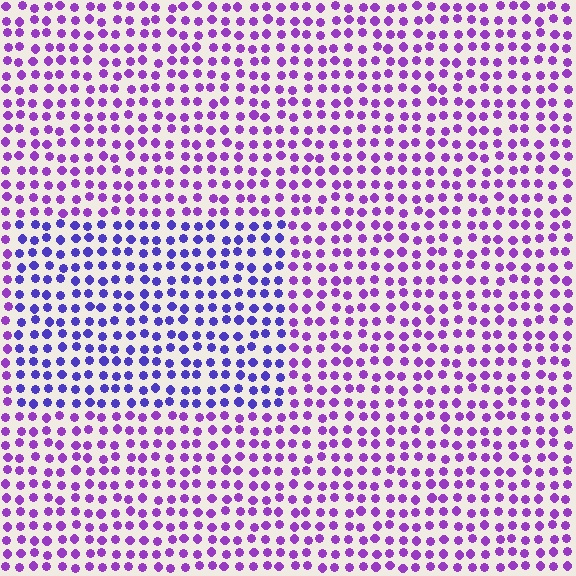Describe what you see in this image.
The image is filled with small purple elements in a uniform arrangement. A rectangle-shaped region is visible where the elements are tinted to a slightly different hue, forming a subtle color boundary.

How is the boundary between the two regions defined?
The boundary is defined purely by a slight shift in hue (about 34 degrees). Spacing, size, and orientation are identical on both sides.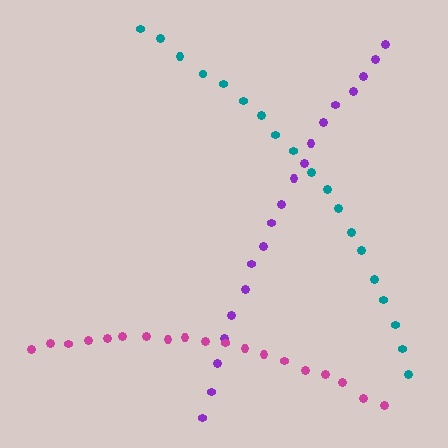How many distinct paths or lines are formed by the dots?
There are 3 distinct paths.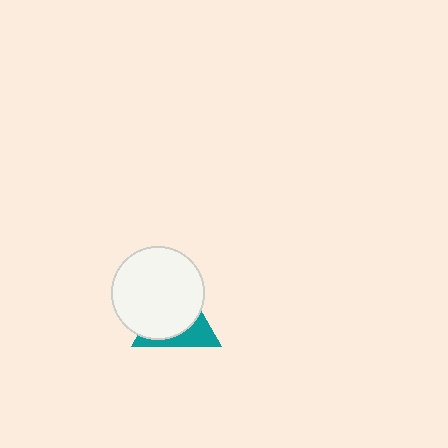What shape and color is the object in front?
The object in front is a white circle.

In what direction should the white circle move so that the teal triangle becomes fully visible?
The white circle should move toward the upper-left. That is the shortest direction to clear the overlap and leave the teal triangle fully visible.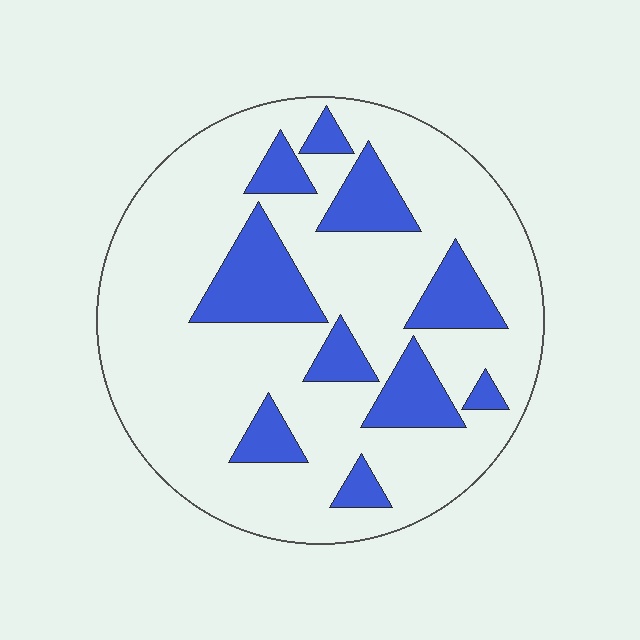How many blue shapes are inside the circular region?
10.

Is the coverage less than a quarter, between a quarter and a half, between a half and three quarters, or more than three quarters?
Less than a quarter.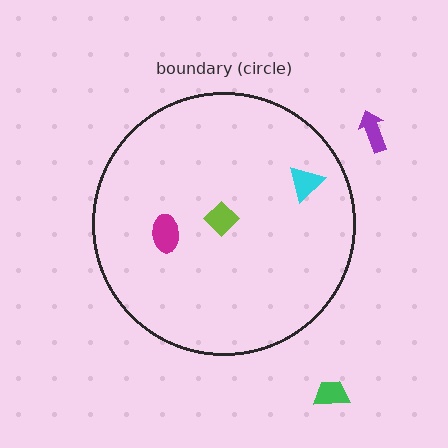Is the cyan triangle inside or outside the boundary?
Inside.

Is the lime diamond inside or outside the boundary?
Inside.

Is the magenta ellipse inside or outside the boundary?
Inside.